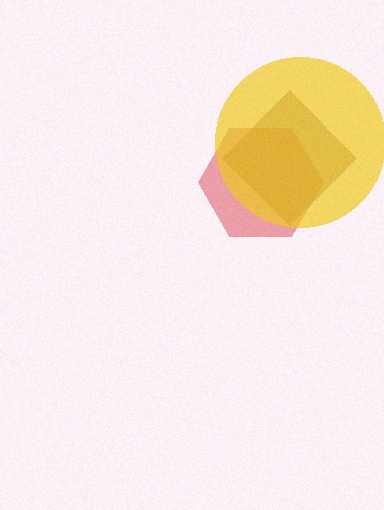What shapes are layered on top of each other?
The layered shapes are: a red hexagon, a brown diamond, a yellow circle.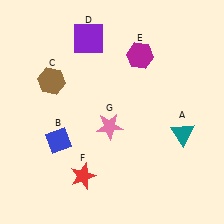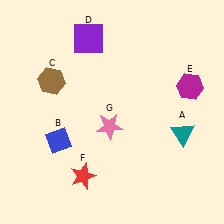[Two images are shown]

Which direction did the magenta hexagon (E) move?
The magenta hexagon (E) moved right.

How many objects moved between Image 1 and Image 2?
1 object moved between the two images.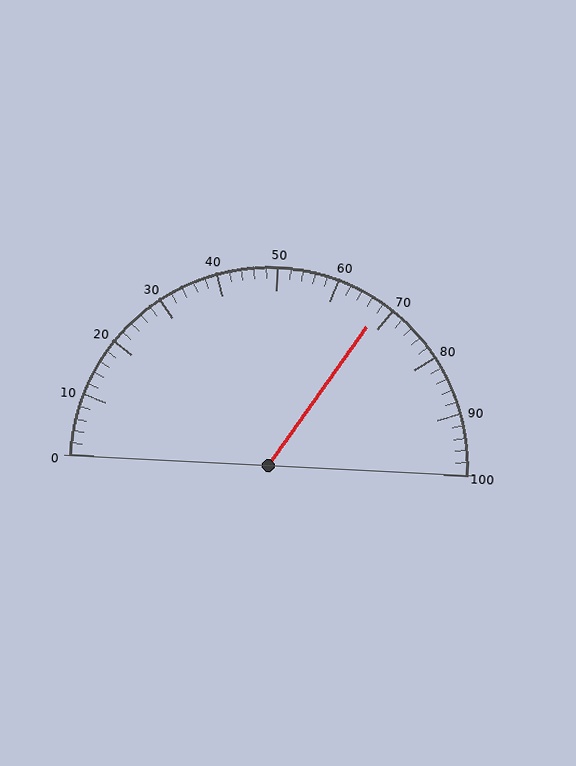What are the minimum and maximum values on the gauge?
The gauge ranges from 0 to 100.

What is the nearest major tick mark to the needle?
The nearest major tick mark is 70.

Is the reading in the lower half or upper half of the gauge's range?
The reading is in the upper half of the range (0 to 100).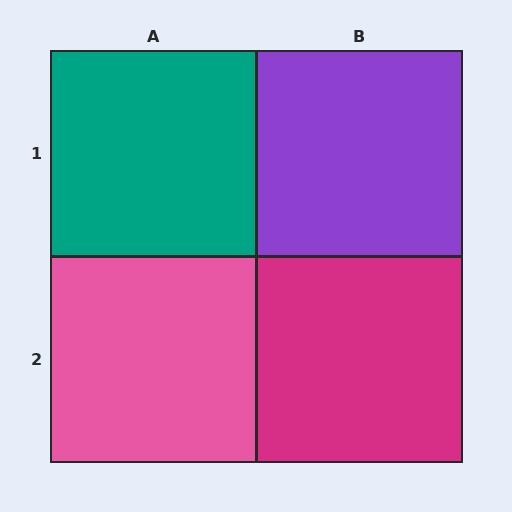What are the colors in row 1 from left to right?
Teal, purple.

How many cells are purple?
1 cell is purple.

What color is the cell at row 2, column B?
Magenta.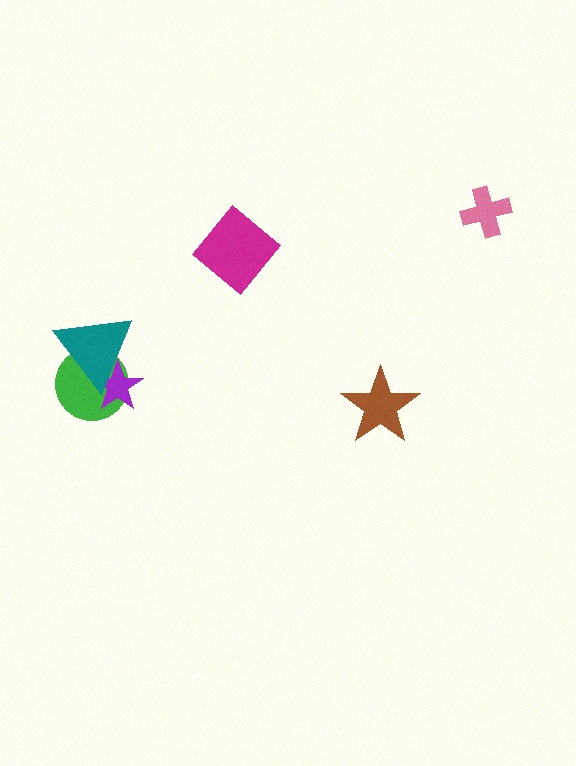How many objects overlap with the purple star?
2 objects overlap with the purple star.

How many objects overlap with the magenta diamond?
0 objects overlap with the magenta diamond.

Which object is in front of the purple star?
The teal triangle is in front of the purple star.